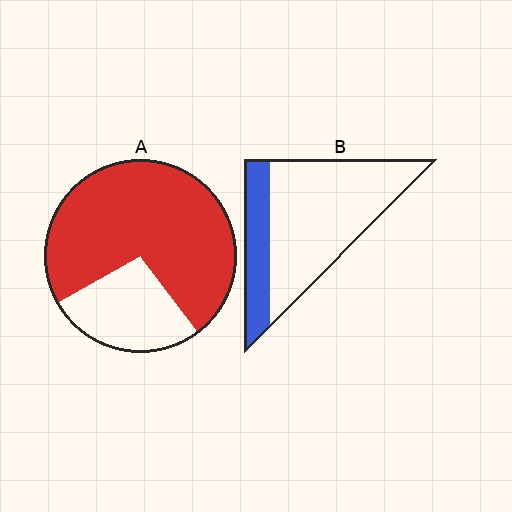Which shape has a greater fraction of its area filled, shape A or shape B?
Shape A.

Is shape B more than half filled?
No.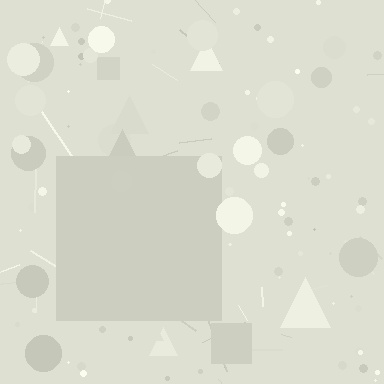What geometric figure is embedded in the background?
A square is embedded in the background.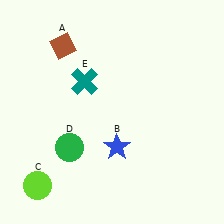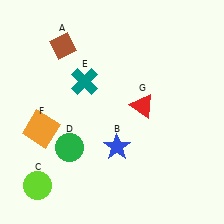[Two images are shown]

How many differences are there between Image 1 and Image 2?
There are 2 differences between the two images.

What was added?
An orange square (F), a red triangle (G) were added in Image 2.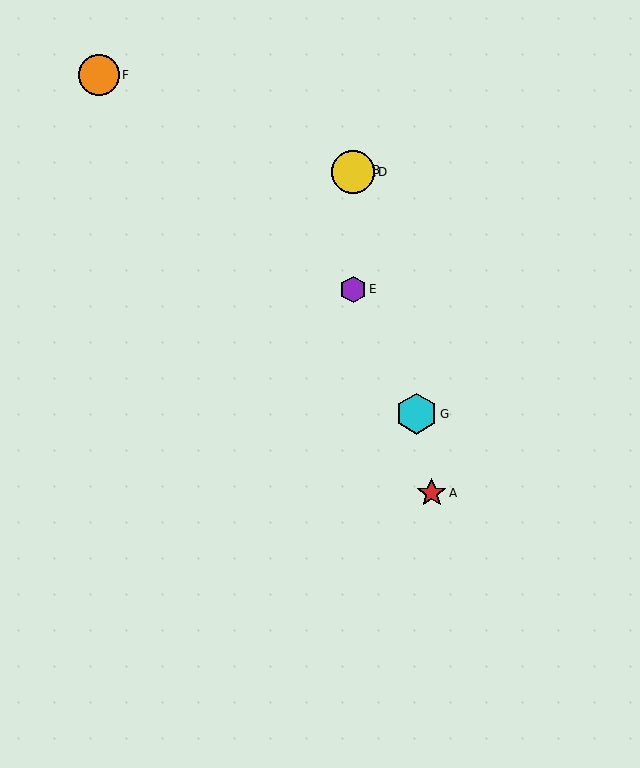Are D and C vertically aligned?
Yes, both are at x≈353.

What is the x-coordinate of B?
Object B is at x≈353.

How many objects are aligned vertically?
4 objects (B, C, D, E) are aligned vertically.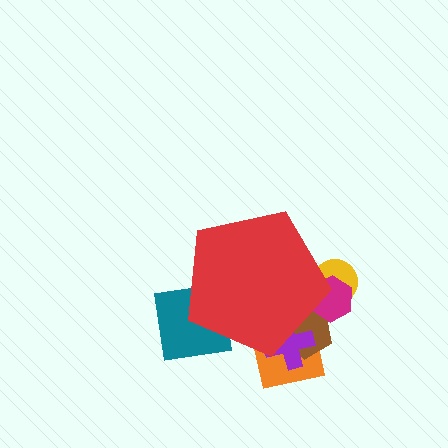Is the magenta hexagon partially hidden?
Yes, the magenta hexagon is partially hidden behind the red pentagon.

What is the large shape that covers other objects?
A red pentagon.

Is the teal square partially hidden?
Yes, the teal square is partially hidden behind the red pentagon.